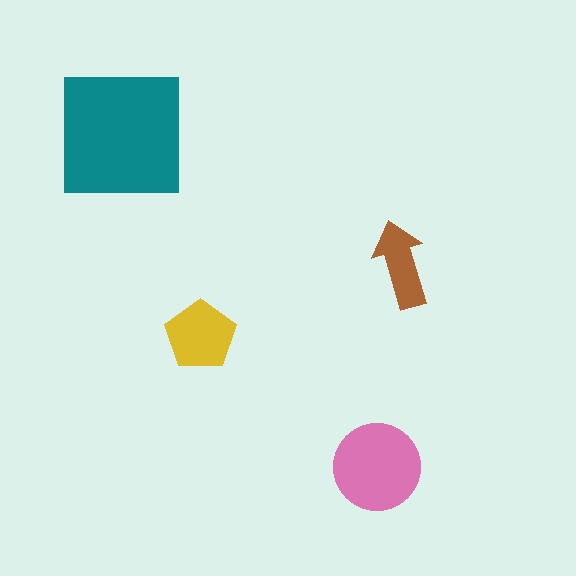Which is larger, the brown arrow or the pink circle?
The pink circle.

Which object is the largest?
The teal square.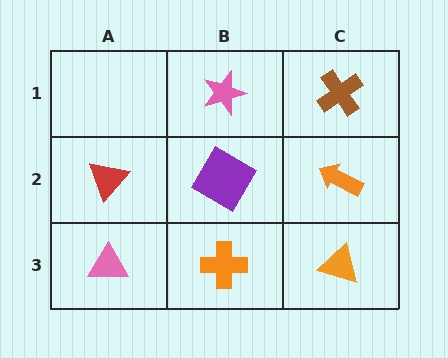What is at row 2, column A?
A red triangle.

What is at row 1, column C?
A brown cross.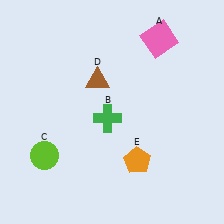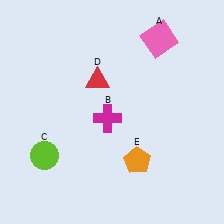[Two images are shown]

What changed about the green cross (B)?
In Image 1, B is green. In Image 2, it changed to magenta.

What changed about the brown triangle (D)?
In Image 1, D is brown. In Image 2, it changed to red.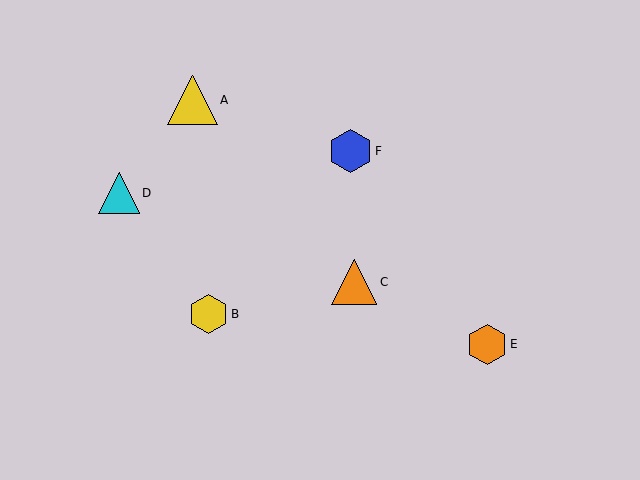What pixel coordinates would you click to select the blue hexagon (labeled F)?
Click at (350, 151) to select the blue hexagon F.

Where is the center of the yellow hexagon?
The center of the yellow hexagon is at (209, 314).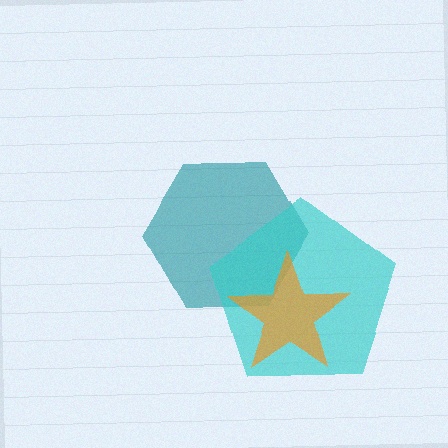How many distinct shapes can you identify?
There are 3 distinct shapes: a teal hexagon, a cyan pentagon, an orange star.